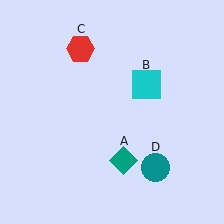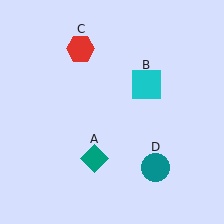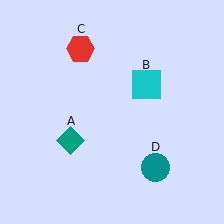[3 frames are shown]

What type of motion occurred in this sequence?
The teal diamond (object A) rotated clockwise around the center of the scene.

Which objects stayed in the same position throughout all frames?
Cyan square (object B) and red hexagon (object C) and teal circle (object D) remained stationary.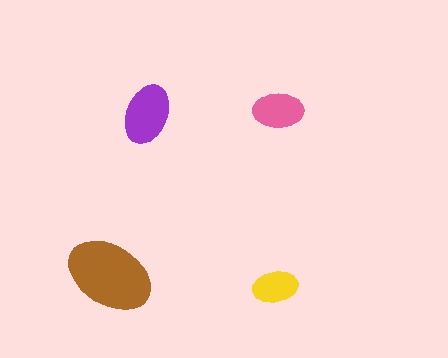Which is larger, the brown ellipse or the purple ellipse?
The brown one.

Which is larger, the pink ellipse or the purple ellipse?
The purple one.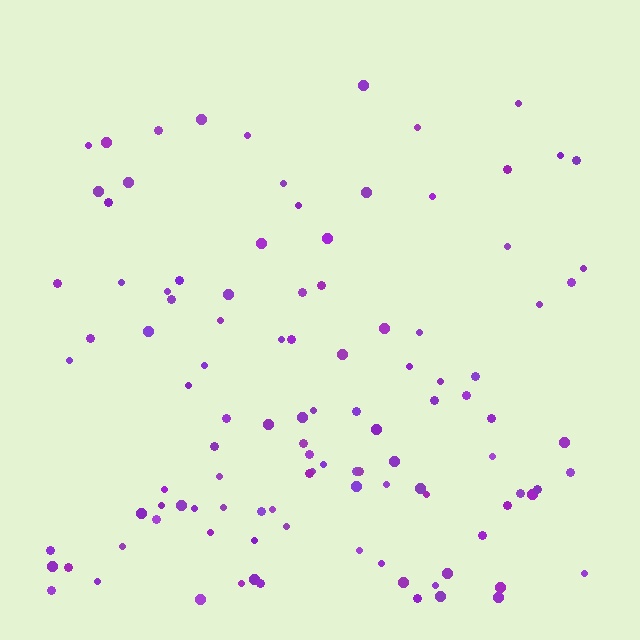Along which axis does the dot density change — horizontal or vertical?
Vertical.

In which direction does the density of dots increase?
From top to bottom, with the bottom side densest.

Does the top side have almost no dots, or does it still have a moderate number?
Still a moderate number, just noticeably fewer than the bottom.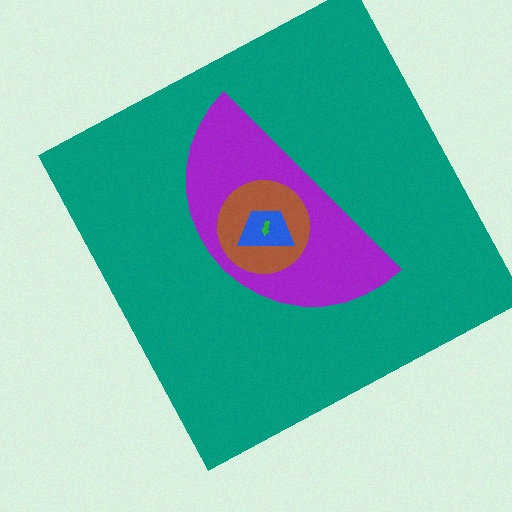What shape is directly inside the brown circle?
The blue trapezoid.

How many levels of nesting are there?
5.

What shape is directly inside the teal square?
The purple semicircle.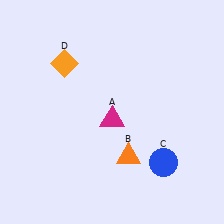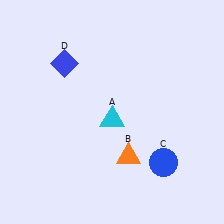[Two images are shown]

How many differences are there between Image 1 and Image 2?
There are 2 differences between the two images.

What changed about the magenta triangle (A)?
In Image 1, A is magenta. In Image 2, it changed to cyan.